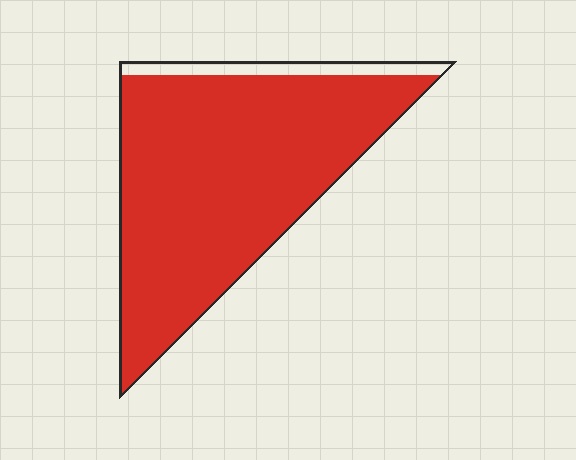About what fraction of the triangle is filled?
About nine tenths (9/10).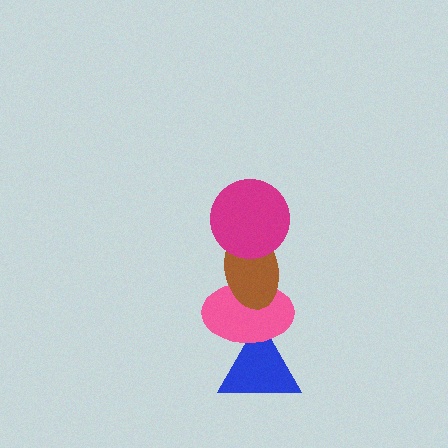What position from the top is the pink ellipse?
The pink ellipse is 3rd from the top.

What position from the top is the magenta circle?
The magenta circle is 1st from the top.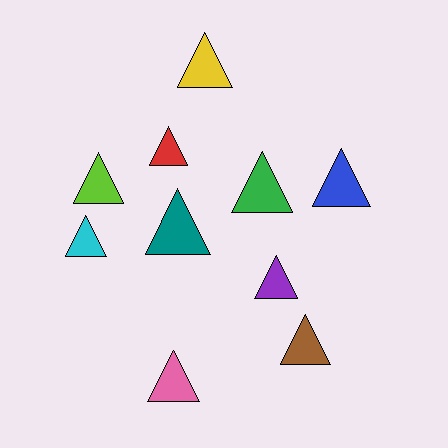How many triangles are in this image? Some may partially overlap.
There are 10 triangles.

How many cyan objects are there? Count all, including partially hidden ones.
There is 1 cyan object.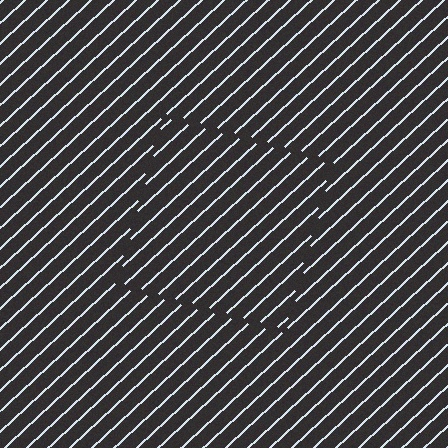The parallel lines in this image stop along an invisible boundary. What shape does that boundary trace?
An illusory square. The interior of the shape contains the same grating, shifted by half a period — the contour is defined by the phase discontinuity where line-ends from the inner and outer gratings abut.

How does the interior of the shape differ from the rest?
The interior of the shape contains the same grating, shifted by half a period — the contour is defined by the phase discontinuity where line-ends from the inner and outer gratings abut.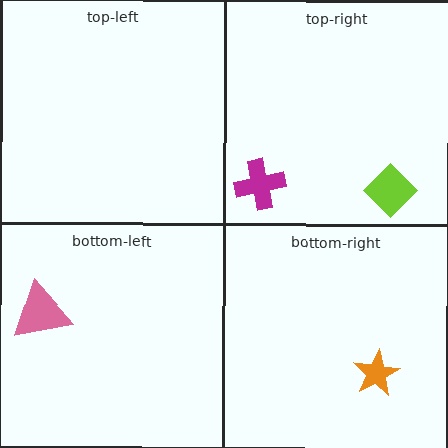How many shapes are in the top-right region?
2.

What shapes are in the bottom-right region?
The orange star.